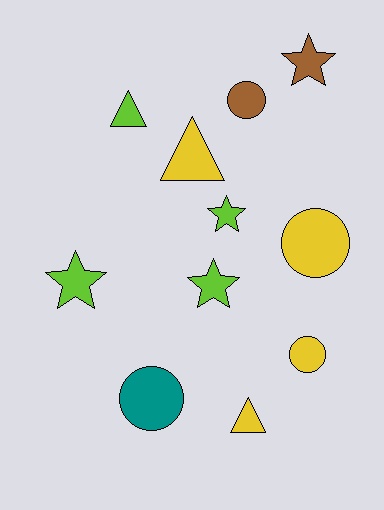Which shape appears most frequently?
Star, with 4 objects.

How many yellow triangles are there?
There are 2 yellow triangles.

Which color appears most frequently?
Lime, with 4 objects.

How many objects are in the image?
There are 11 objects.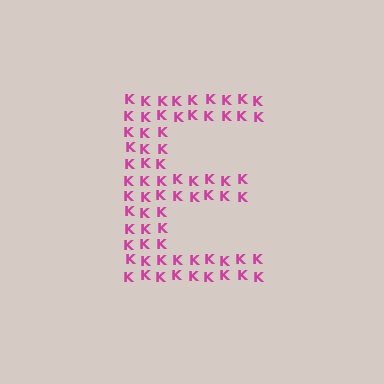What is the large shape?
The large shape is the letter E.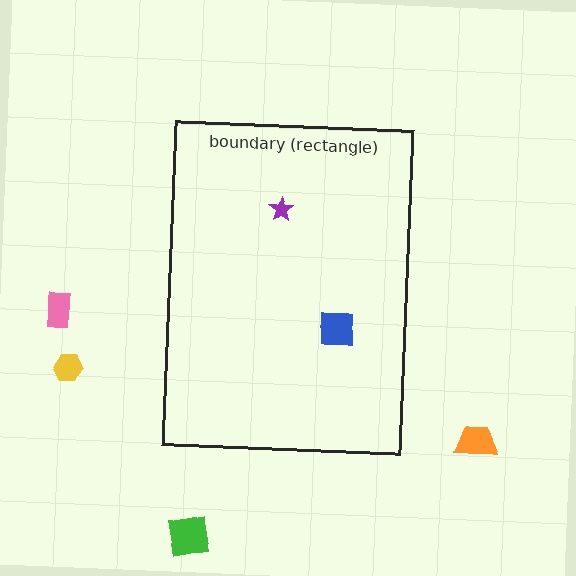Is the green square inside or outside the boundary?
Outside.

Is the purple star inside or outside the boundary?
Inside.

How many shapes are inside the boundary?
2 inside, 4 outside.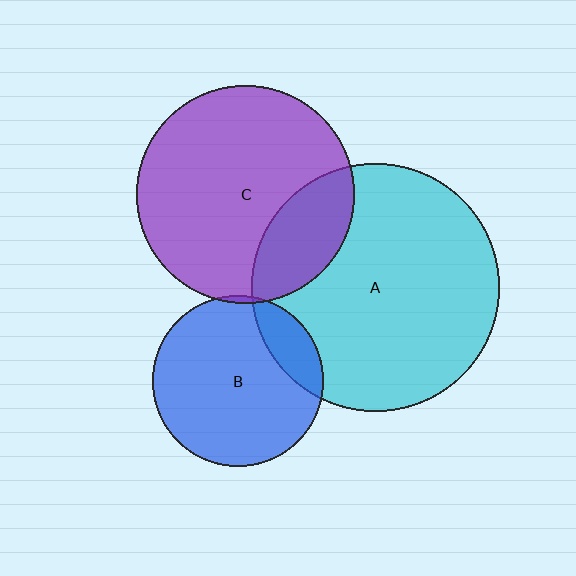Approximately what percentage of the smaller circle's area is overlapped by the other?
Approximately 5%.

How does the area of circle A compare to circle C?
Approximately 1.3 times.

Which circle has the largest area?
Circle A (cyan).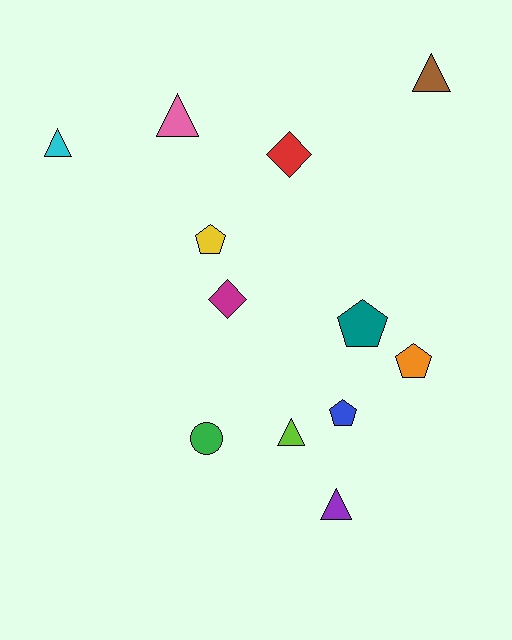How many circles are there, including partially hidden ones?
There is 1 circle.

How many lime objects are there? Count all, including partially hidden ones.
There is 1 lime object.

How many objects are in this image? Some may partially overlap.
There are 12 objects.